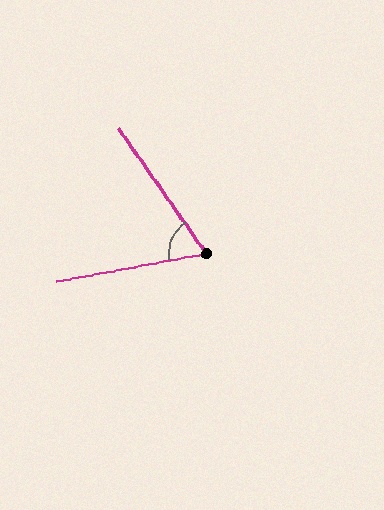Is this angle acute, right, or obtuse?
It is acute.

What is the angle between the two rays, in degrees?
Approximately 66 degrees.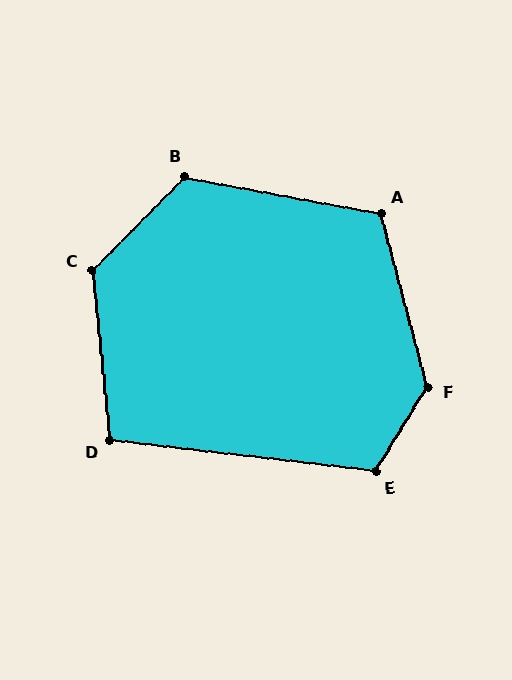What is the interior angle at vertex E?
Approximately 115 degrees (obtuse).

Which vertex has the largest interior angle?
F, at approximately 134 degrees.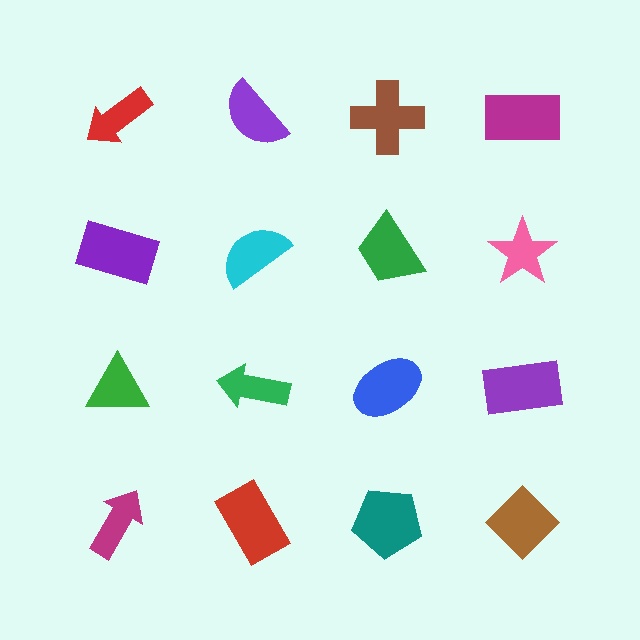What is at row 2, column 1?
A purple rectangle.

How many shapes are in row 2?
4 shapes.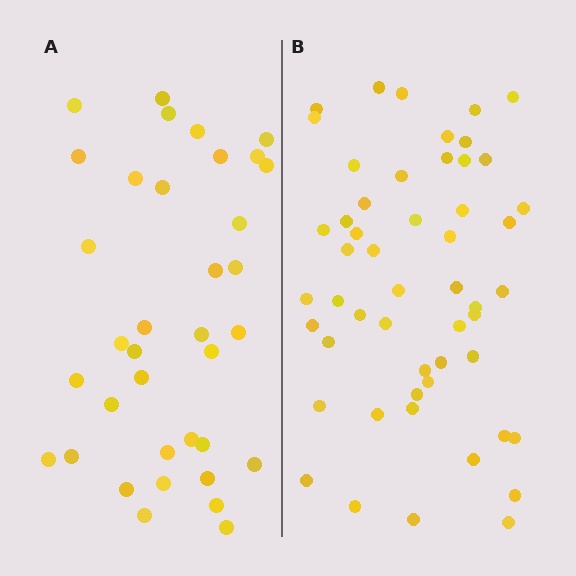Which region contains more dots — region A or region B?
Region B (the right region) has more dots.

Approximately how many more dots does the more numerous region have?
Region B has approximately 15 more dots than region A.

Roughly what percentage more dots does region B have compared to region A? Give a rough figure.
About 45% more.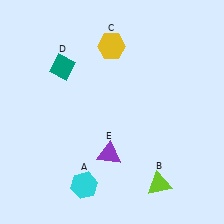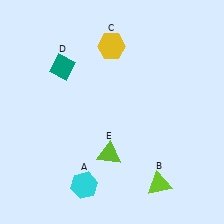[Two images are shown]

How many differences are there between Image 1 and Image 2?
There is 1 difference between the two images.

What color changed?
The triangle (E) changed from purple in Image 1 to lime in Image 2.